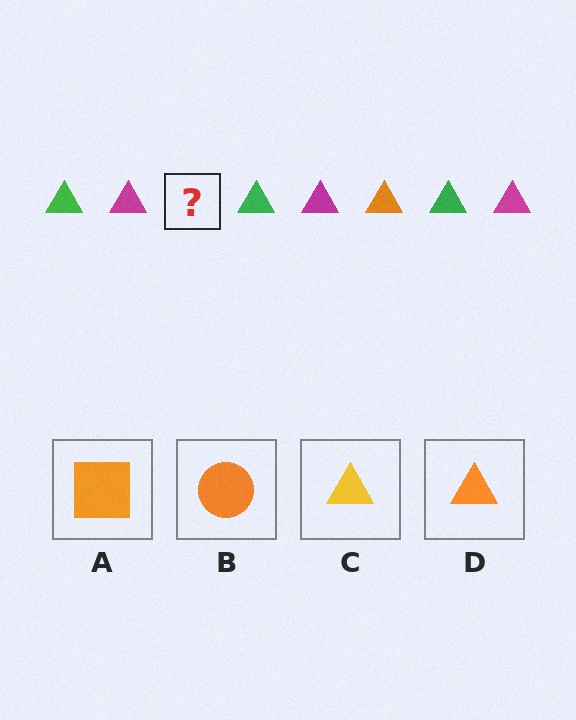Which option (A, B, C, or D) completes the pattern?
D.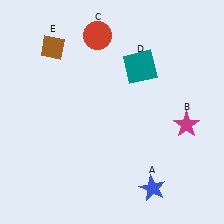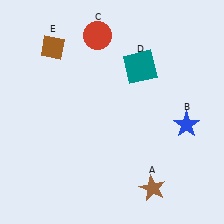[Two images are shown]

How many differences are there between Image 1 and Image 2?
There are 2 differences between the two images.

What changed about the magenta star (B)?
In Image 1, B is magenta. In Image 2, it changed to blue.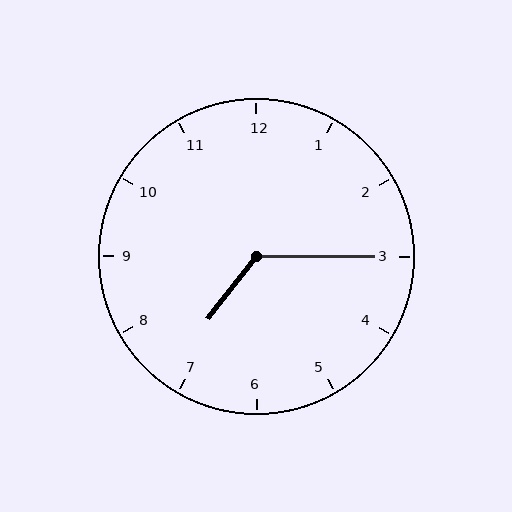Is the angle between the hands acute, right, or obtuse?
It is obtuse.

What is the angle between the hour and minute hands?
Approximately 128 degrees.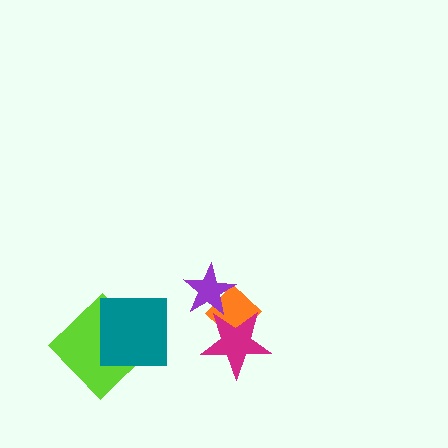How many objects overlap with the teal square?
1 object overlaps with the teal square.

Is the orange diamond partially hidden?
Yes, it is partially covered by another shape.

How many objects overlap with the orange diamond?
2 objects overlap with the orange diamond.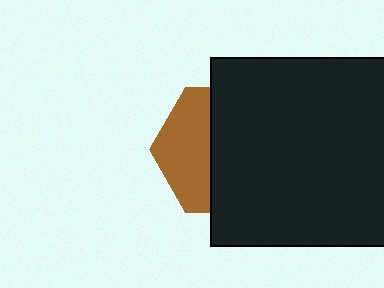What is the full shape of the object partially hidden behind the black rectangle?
The partially hidden object is a brown hexagon.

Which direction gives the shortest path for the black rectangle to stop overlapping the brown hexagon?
Moving right gives the shortest separation.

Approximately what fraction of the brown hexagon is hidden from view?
Roughly 61% of the brown hexagon is hidden behind the black rectangle.